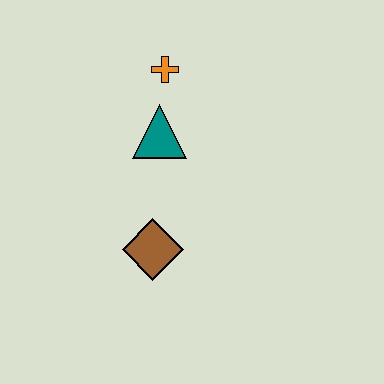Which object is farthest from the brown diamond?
The orange cross is farthest from the brown diamond.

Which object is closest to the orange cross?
The teal triangle is closest to the orange cross.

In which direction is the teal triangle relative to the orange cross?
The teal triangle is below the orange cross.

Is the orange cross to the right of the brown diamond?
Yes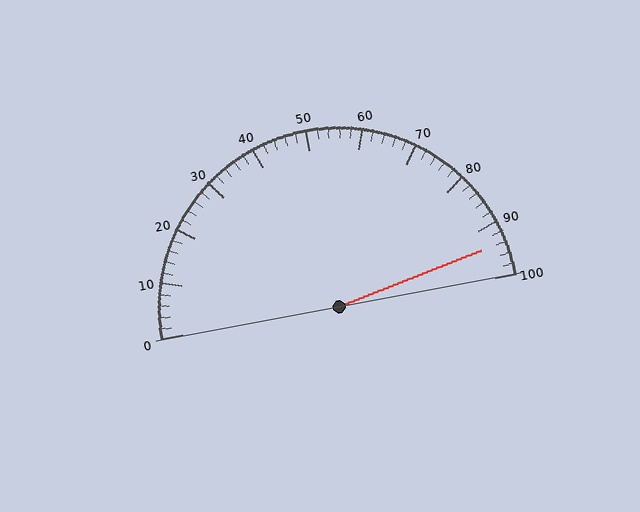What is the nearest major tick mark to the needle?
The nearest major tick mark is 90.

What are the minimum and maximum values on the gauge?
The gauge ranges from 0 to 100.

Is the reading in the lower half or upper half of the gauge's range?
The reading is in the upper half of the range (0 to 100).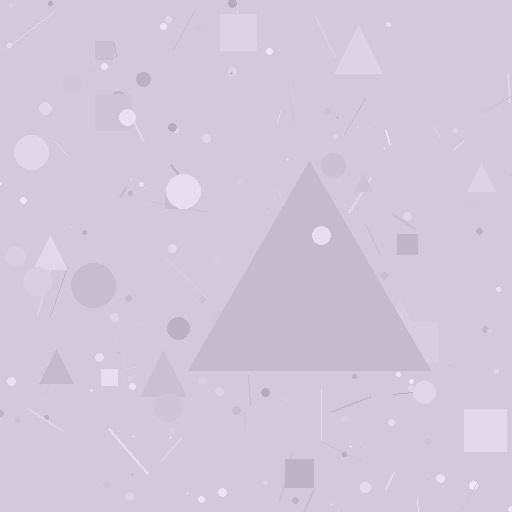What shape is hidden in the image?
A triangle is hidden in the image.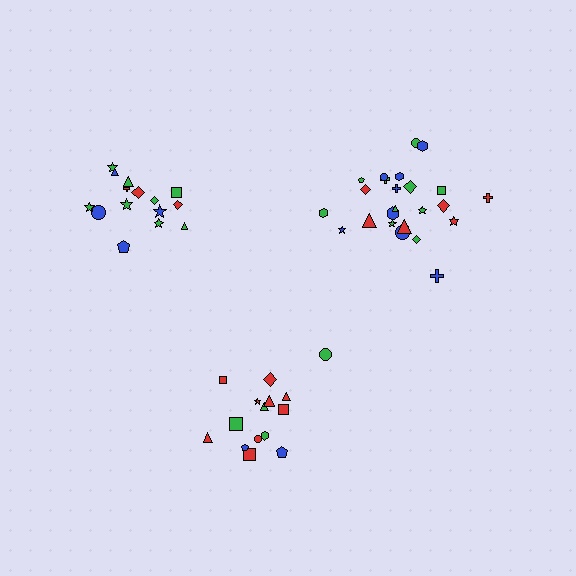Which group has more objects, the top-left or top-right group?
The top-right group.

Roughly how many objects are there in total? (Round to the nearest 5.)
Roughly 55 objects in total.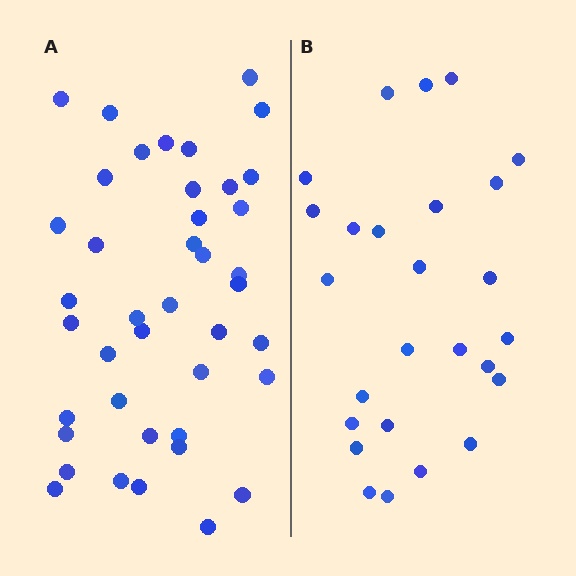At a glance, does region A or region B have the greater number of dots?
Region A (the left region) has more dots.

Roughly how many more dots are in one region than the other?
Region A has approximately 15 more dots than region B.